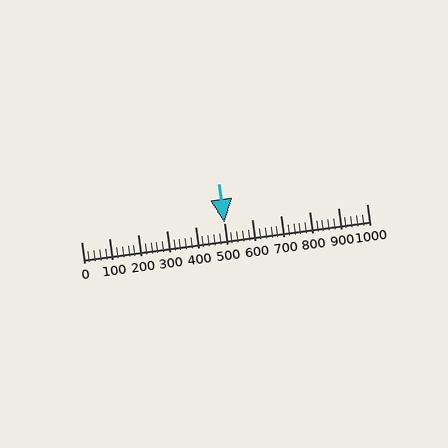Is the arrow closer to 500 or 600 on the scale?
The arrow is closer to 500.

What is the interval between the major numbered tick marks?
The major tick marks are spaced 100 units apart.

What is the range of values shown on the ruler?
The ruler shows values from 0 to 1000.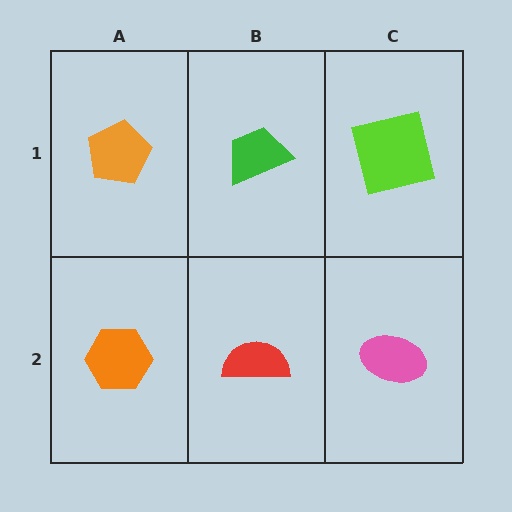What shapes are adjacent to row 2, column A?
An orange pentagon (row 1, column A), a red semicircle (row 2, column B).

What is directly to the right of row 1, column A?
A green trapezoid.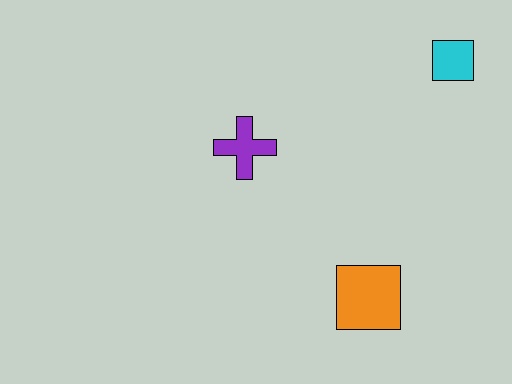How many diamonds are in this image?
There are no diamonds.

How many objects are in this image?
There are 3 objects.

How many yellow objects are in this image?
There are no yellow objects.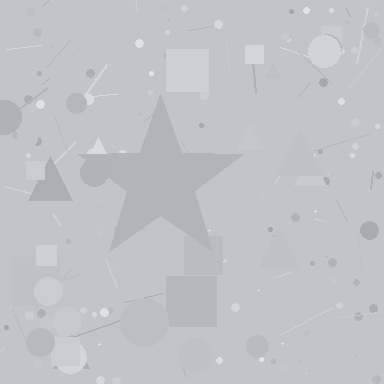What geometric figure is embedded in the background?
A star is embedded in the background.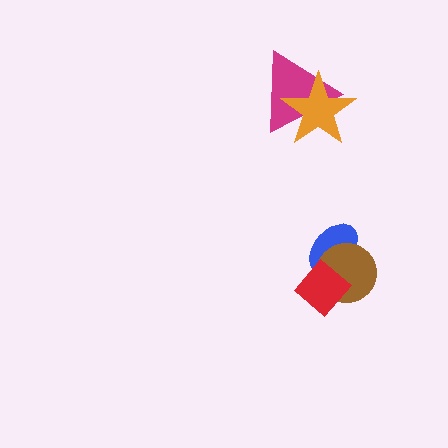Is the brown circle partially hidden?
Yes, it is partially covered by another shape.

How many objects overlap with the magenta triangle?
1 object overlaps with the magenta triangle.